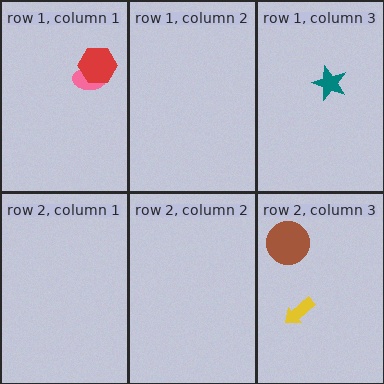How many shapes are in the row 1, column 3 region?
1.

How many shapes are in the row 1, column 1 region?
2.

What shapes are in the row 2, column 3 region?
The brown circle, the yellow arrow.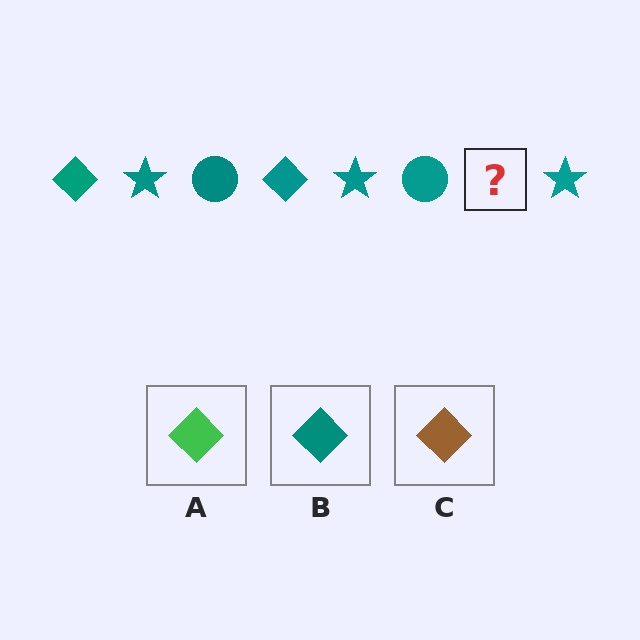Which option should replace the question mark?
Option B.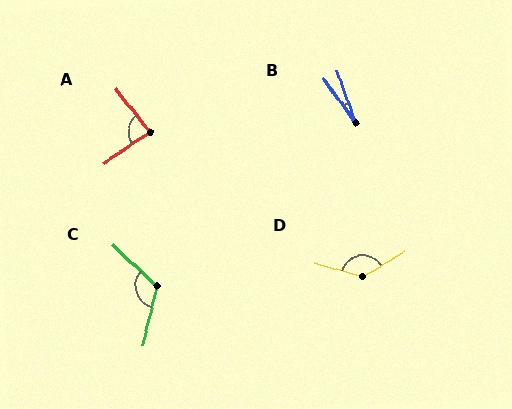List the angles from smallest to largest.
B (16°), A (86°), C (120°), D (133°).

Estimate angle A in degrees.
Approximately 86 degrees.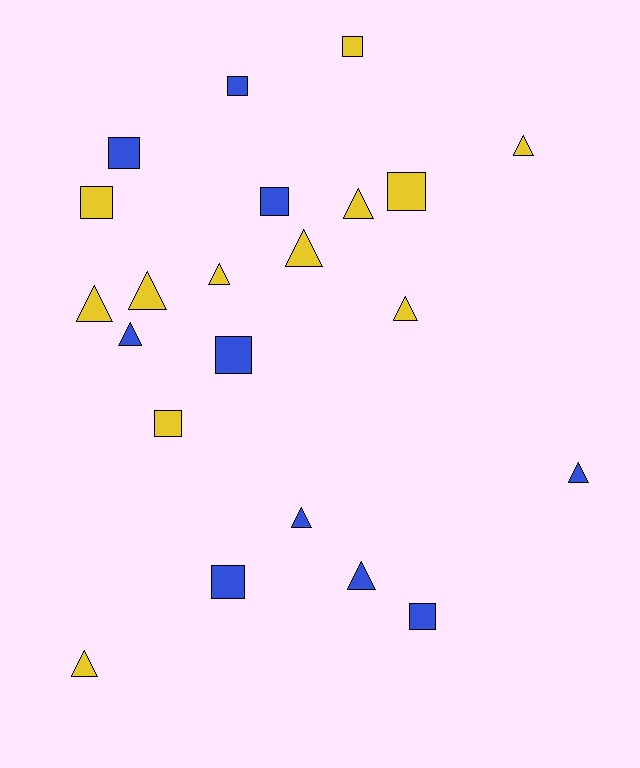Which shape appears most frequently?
Triangle, with 12 objects.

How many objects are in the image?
There are 22 objects.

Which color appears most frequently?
Yellow, with 12 objects.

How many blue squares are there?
There are 6 blue squares.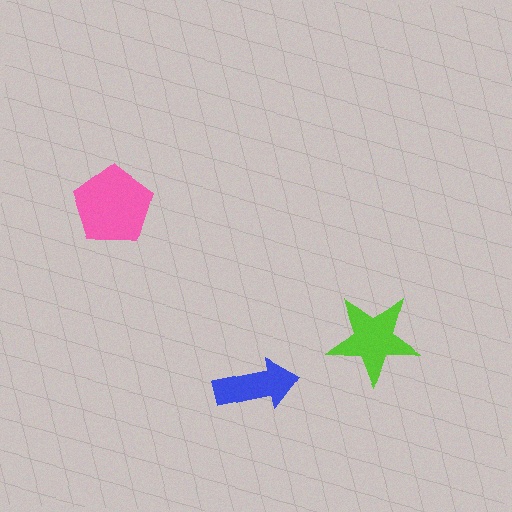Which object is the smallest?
The blue arrow.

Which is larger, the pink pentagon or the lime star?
The pink pentagon.